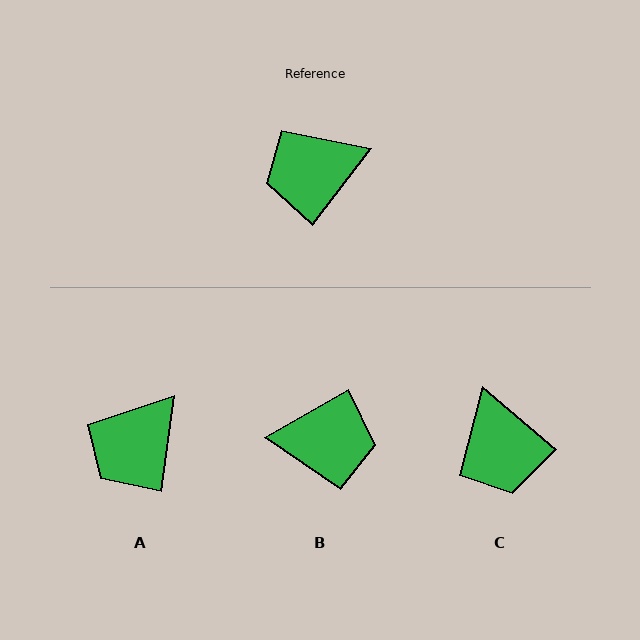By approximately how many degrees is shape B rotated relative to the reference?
Approximately 157 degrees counter-clockwise.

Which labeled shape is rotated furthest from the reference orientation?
B, about 157 degrees away.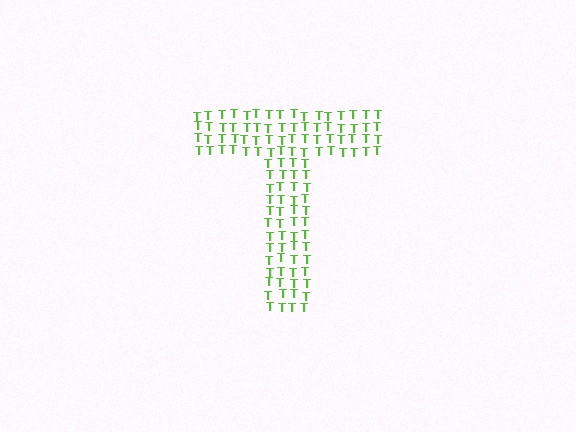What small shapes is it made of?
It is made of small letter T's.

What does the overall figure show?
The overall figure shows the letter T.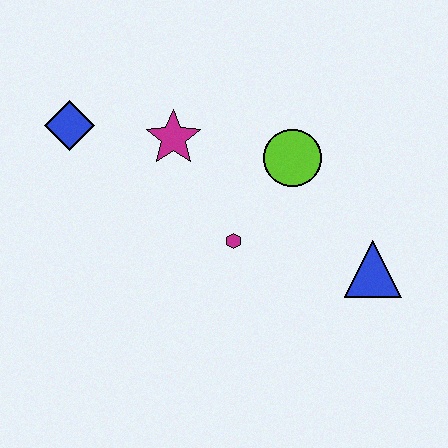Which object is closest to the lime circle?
The magenta hexagon is closest to the lime circle.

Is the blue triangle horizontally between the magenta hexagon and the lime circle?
No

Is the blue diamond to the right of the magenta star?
No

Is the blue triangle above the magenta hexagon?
No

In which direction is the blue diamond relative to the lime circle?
The blue diamond is to the left of the lime circle.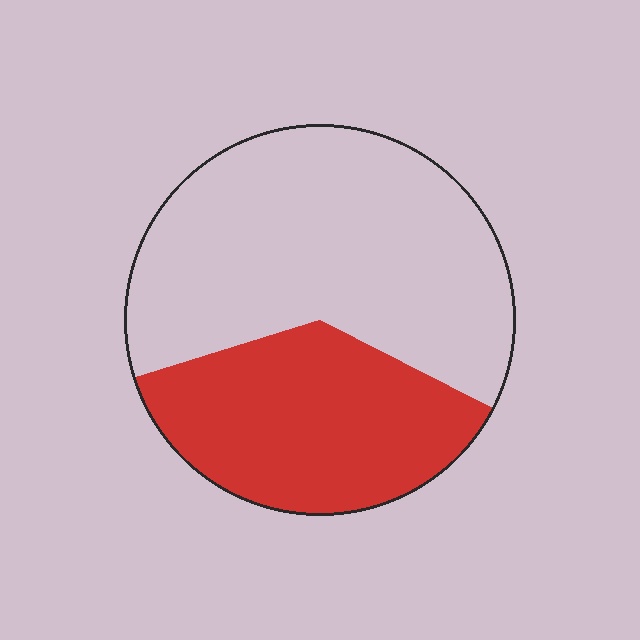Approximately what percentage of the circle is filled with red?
Approximately 40%.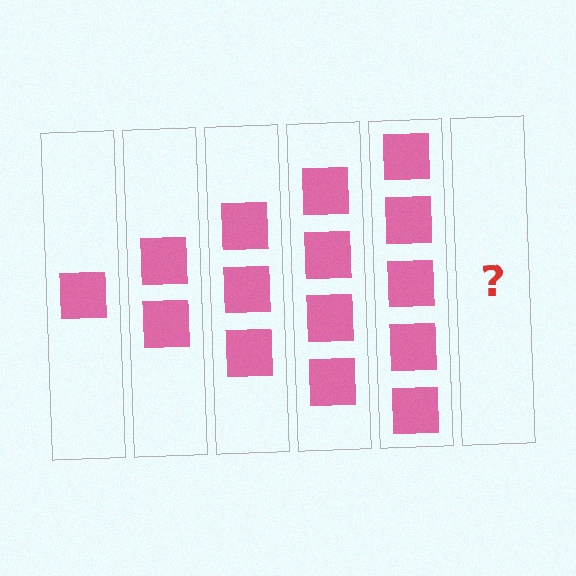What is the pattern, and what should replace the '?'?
The pattern is that each step adds one more square. The '?' should be 6 squares.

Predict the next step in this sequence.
The next step is 6 squares.